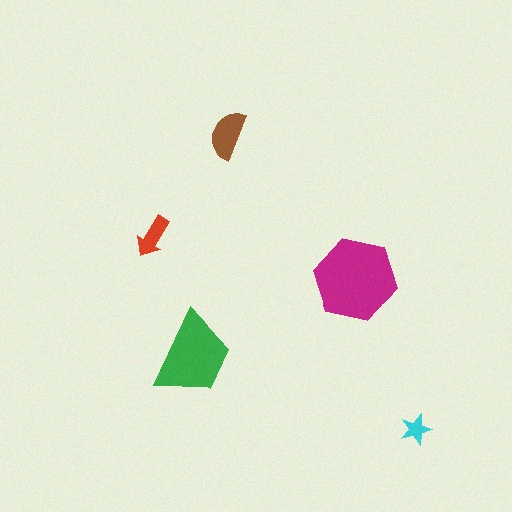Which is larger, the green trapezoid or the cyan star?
The green trapezoid.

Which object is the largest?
The magenta hexagon.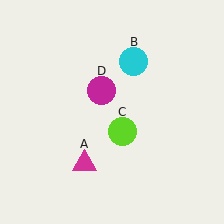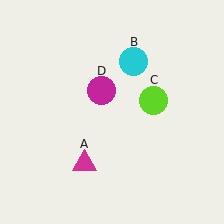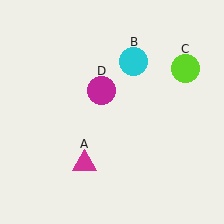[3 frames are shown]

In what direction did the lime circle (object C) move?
The lime circle (object C) moved up and to the right.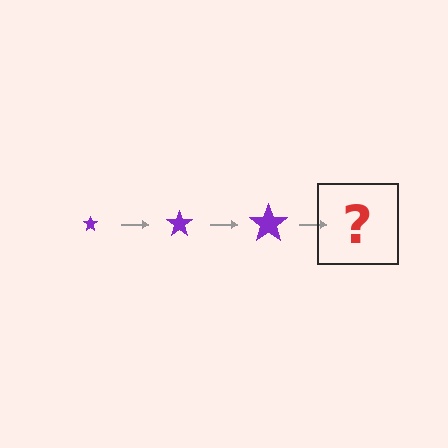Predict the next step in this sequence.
The next step is a purple star, larger than the previous one.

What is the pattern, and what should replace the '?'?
The pattern is that the star gets progressively larger each step. The '?' should be a purple star, larger than the previous one.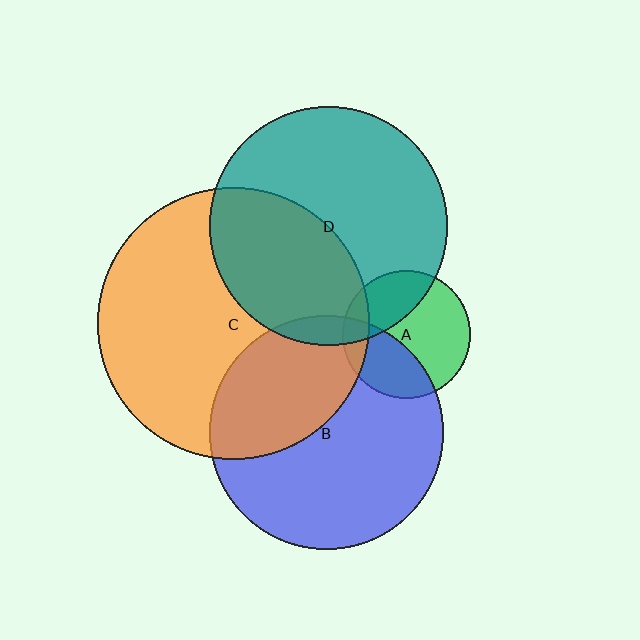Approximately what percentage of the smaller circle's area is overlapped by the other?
Approximately 35%.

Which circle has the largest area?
Circle C (orange).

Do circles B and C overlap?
Yes.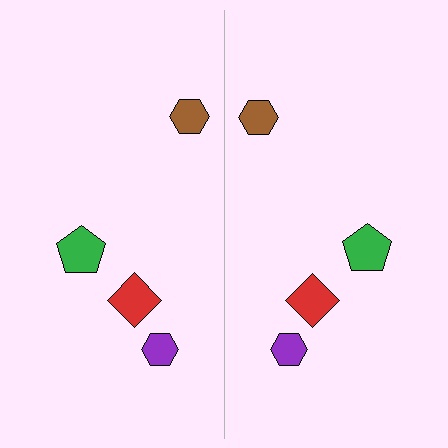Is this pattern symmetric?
Yes, this pattern has bilateral (reflection) symmetry.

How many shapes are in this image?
There are 8 shapes in this image.